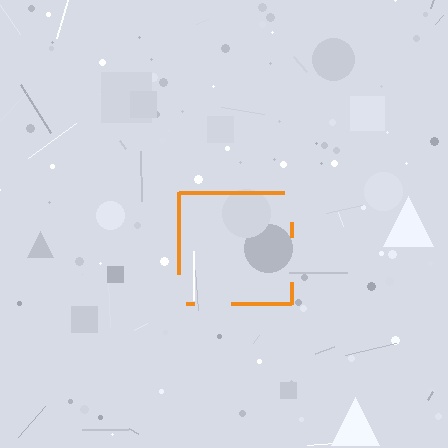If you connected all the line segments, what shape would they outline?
They would outline a square.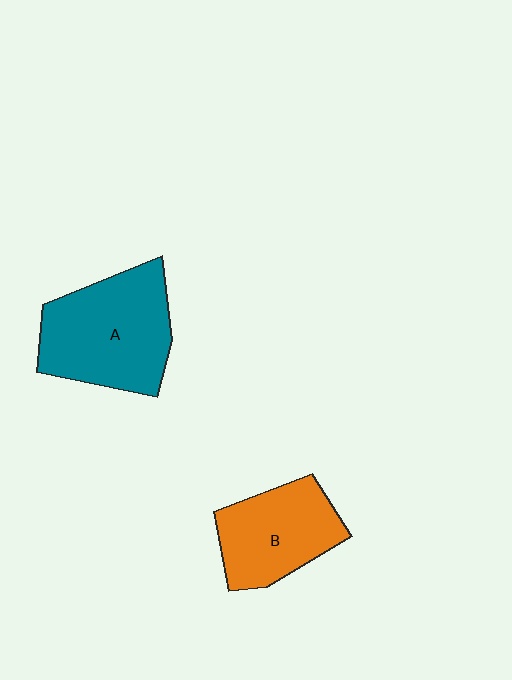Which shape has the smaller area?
Shape B (orange).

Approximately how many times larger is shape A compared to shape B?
Approximately 1.3 times.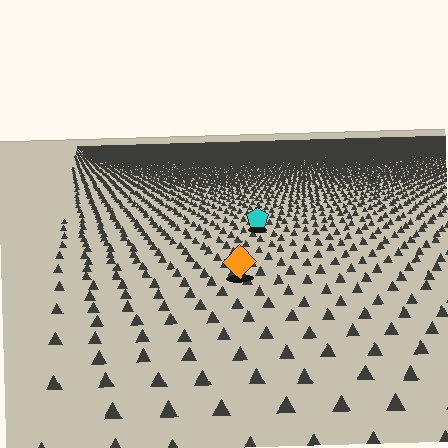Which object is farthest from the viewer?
The cyan pentagon is farthest from the viewer. It appears smaller and the ground texture around it is denser.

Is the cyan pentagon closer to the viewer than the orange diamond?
No. The orange diamond is closer — you can tell from the texture gradient: the ground texture is coarser near it.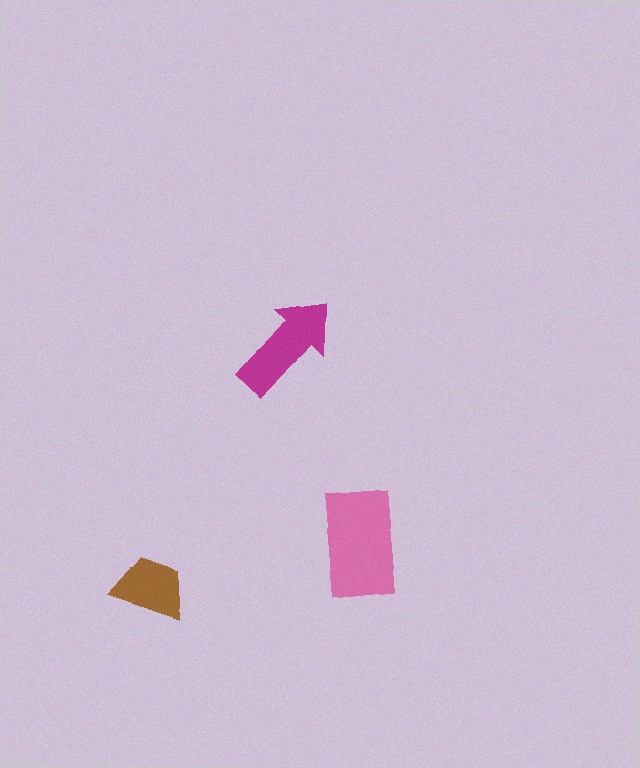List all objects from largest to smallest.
The pink rectangle, the magenta arrow, the brown trapezoid.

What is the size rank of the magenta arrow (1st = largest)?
2nd.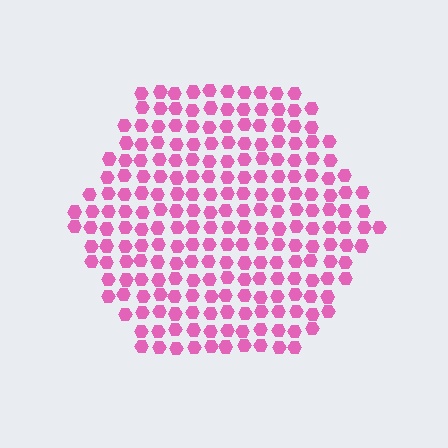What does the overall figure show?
The overall figure shows a hexagon.